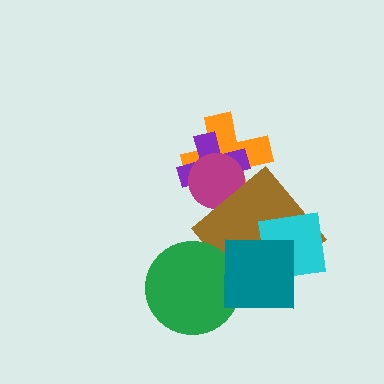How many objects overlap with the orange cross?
3 objects overlap with the orange cross.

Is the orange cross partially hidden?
Yes, it is partially covered by another shape.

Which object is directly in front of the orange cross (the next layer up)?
The purple cross is directly in front of the orange cross.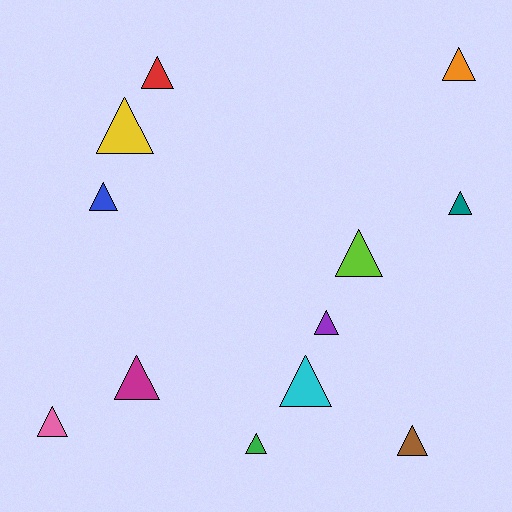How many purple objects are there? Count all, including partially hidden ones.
There is 1 purple object.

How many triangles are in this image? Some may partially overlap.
There are 12 triangles.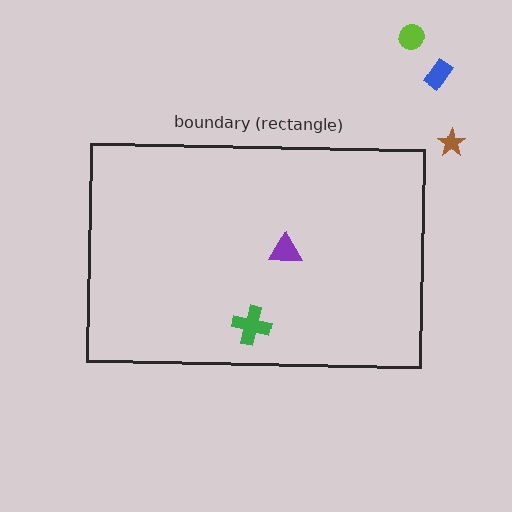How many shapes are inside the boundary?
2 inside, 3 outside.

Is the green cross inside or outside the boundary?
Inside.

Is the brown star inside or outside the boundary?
Outside.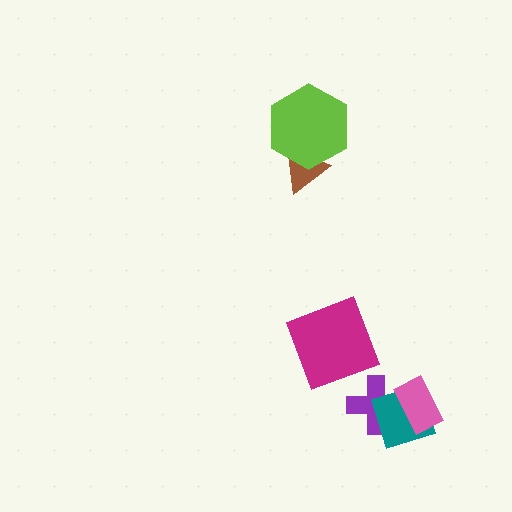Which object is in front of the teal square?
The pink rectangle is in front of the teal square.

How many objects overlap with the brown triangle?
1 object overlaps with the brown triangle.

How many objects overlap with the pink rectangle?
2 objects overlap with the pink rectangle.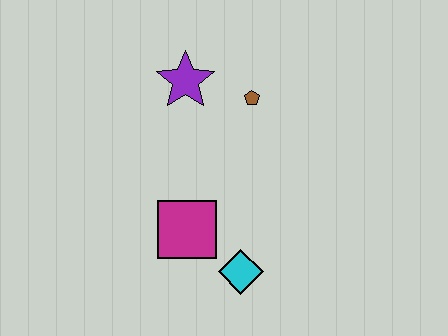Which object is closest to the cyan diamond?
The magenta square is closest to the cyan diamond.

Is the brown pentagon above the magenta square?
Yes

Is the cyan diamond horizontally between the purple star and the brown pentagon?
Yes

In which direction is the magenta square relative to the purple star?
The magenta square is below the purple star.